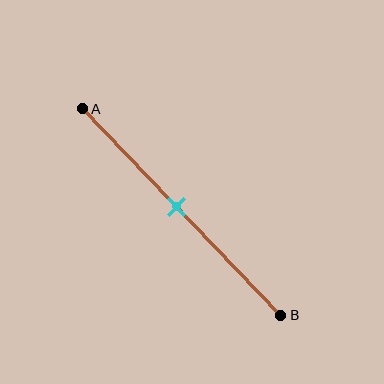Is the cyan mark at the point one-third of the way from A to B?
No, the mark is at about 45% from A, not at the 33% one-third point.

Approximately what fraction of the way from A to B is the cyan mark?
The cyan mark is approximately 45% of the way from A to B.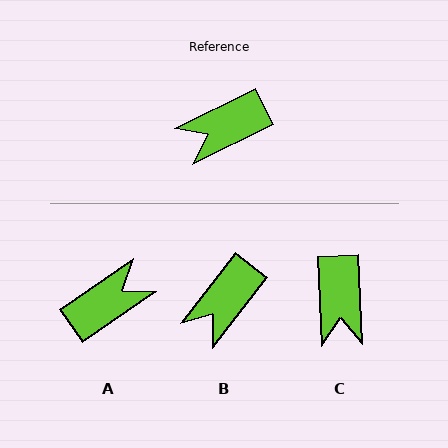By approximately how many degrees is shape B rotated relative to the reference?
Approximately 26 degrees counter-clockwise.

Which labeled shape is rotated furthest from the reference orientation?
A, about 172 degrees away.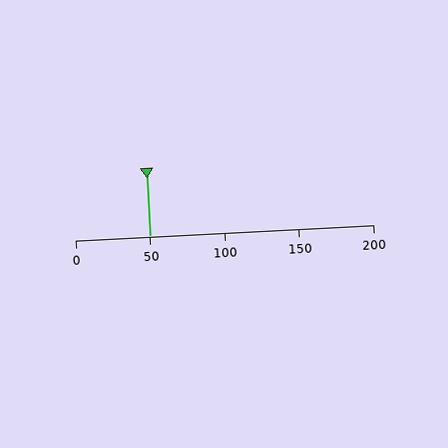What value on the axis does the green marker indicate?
The marker indicates approximately 50.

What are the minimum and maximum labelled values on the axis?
The axis runs from 0 to 200.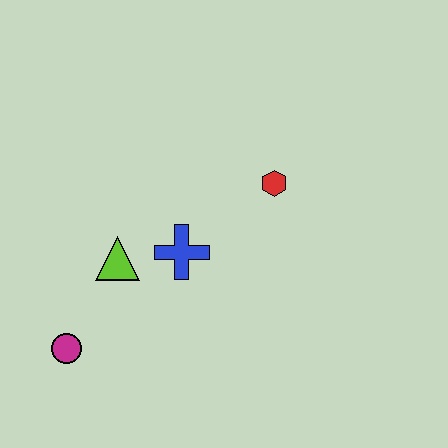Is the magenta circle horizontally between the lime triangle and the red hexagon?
No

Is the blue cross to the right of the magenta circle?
Yes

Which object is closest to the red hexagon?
The blue cross is closest to the red hexagon.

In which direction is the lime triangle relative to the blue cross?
The lime triangle is to the left of the blue cross.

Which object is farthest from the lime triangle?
The red hexagon is farthest from the lime triangle.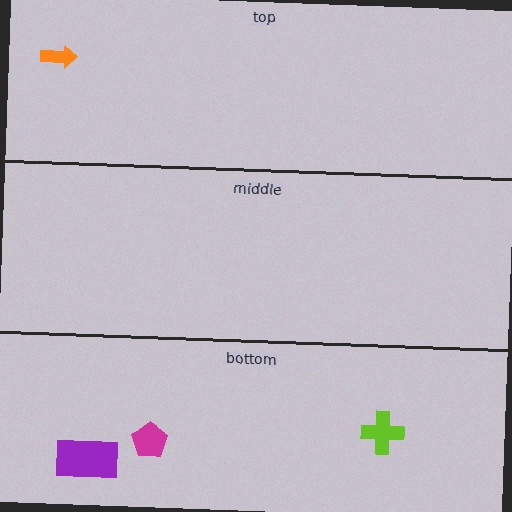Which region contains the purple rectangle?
The bottom region.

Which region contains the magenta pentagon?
The bottom region.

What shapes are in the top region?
The orange arrow.